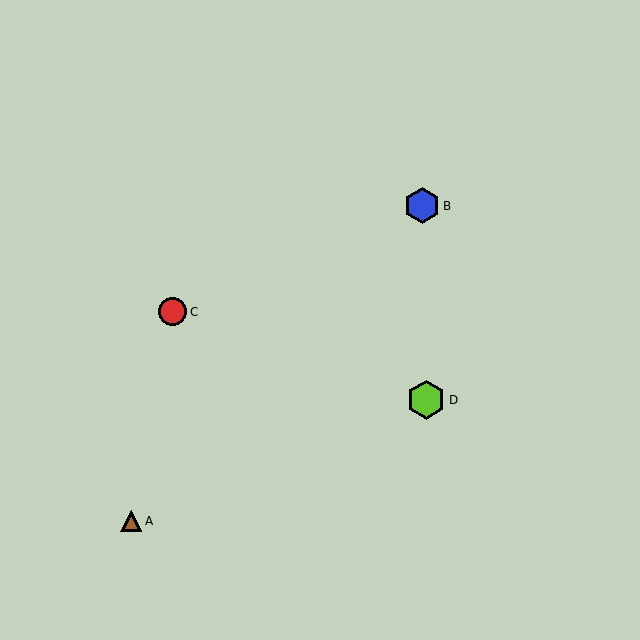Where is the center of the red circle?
The center of the red circle is at (173, 312).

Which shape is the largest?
The lime hexagon (labeled D) is the largest.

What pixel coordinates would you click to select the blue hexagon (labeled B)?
Click at (422, 206) to select the blue hexagon B.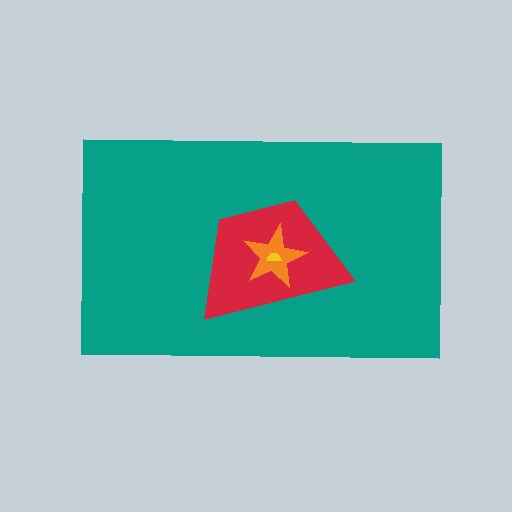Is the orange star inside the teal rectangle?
Yes.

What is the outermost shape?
The teal rectangle.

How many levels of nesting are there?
4.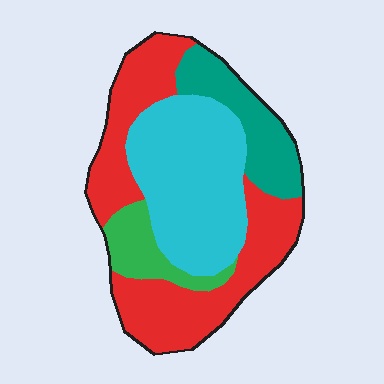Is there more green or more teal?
Teal.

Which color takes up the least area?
Green, at roughly 10%.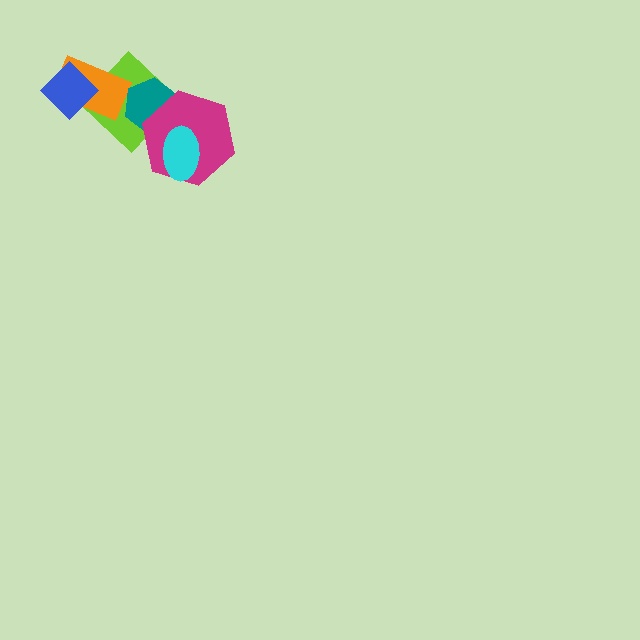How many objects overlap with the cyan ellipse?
1 object overlaps with the cyan ellipse.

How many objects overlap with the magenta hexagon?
3 objects overlap with the magenta hexagon.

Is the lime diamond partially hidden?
Yes, it is partially covered by another shape.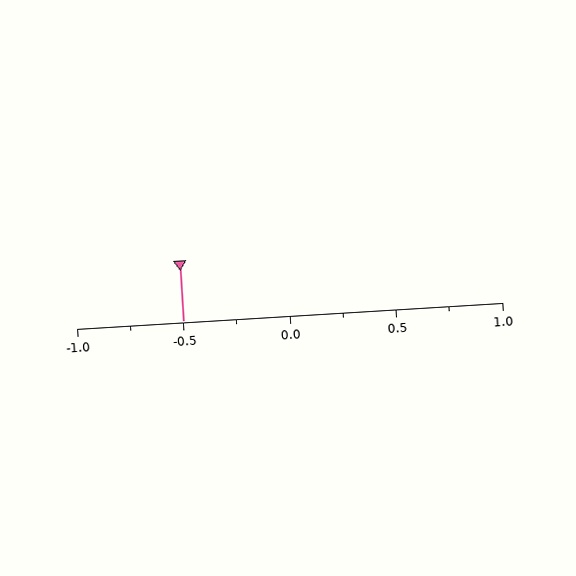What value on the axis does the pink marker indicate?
The marker indicates approximately -0.5.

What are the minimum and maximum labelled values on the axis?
The axis runs from -1.0 to 1.0.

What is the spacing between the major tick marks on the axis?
The major ticks are spaced 0.5 apart.